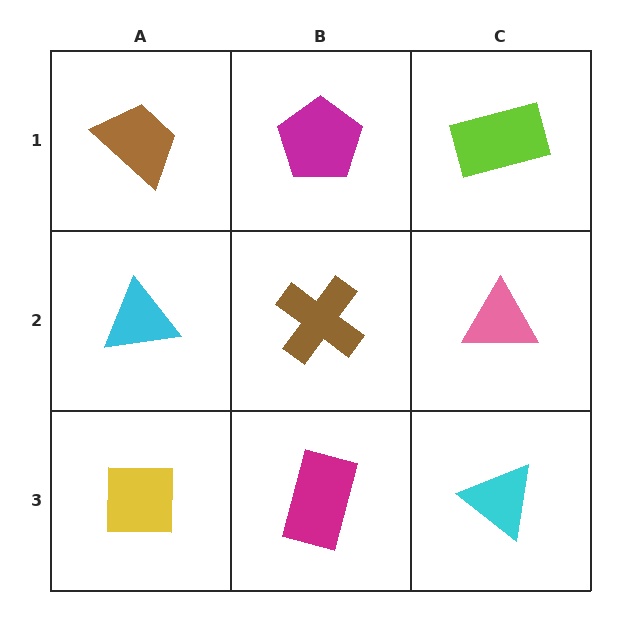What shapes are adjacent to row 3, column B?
A brown cross (row 2, column B), a yellow square (row 3, column A), a cyan triangle (row 3, column C).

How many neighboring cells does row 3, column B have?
3.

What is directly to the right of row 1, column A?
A magenta pentagon.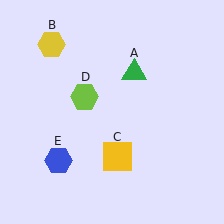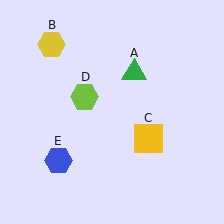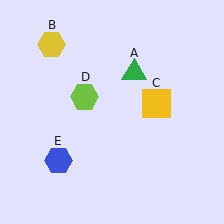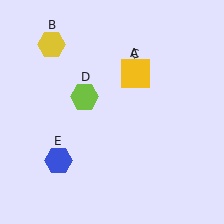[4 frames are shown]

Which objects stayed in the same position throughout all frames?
Green triangle (object A) and yellow hexagon (object B) and lime hexagon (object D) and blue hexagon (object E) remained stationary.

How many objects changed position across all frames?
1 object changed position: yellow square (object C).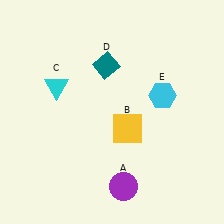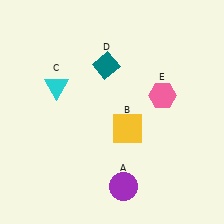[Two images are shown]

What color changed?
The hexagon (E) changed from cyan in Image 1 to pink in Image 2.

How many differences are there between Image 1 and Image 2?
There is 1 difference between the two images.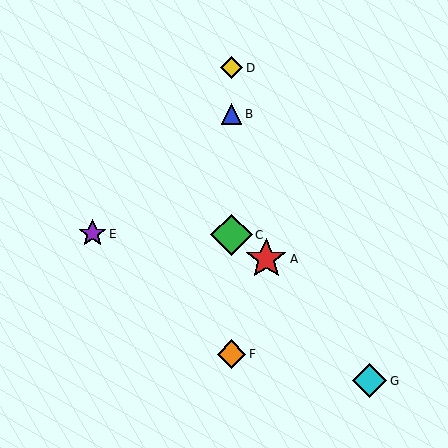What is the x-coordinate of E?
Object E is at x≈92.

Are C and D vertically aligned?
Yes, both are at x≈232.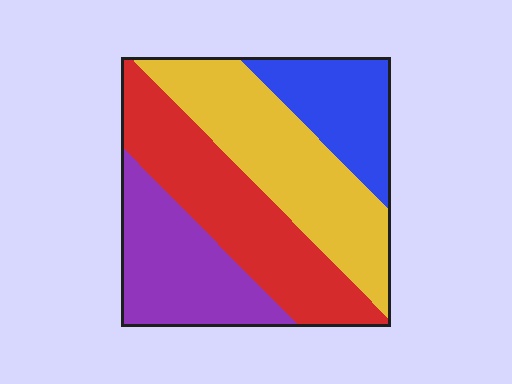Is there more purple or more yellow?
Yellow.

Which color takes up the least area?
Blue, at roughly 15%.